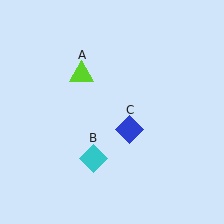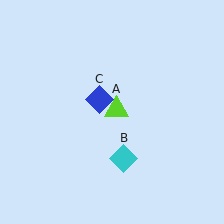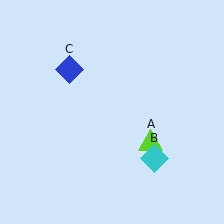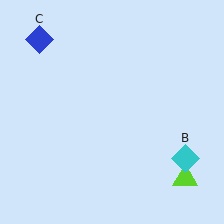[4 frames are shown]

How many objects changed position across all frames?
3 objects changed position: lime triangle (object A), cyan diamond (object B), blue diamond (object C).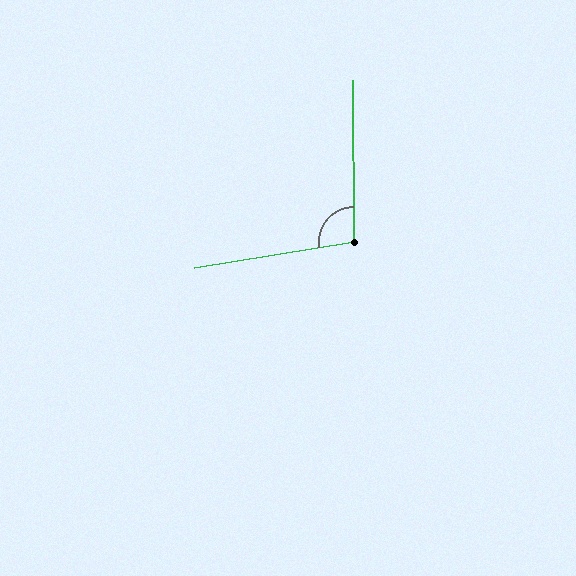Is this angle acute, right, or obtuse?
It is obtuse.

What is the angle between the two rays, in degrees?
Approximately 99 degrees.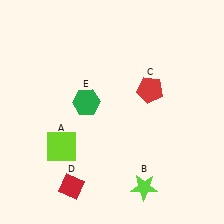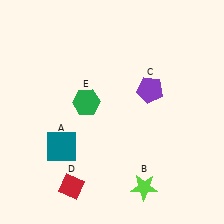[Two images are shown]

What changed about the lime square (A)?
In Image 1, A is lime. In Image 2, it changed to teal.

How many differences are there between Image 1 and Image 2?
There are 2 differences between the two images.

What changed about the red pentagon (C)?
In Image 1, C is red. In Image 2, it changed to purple.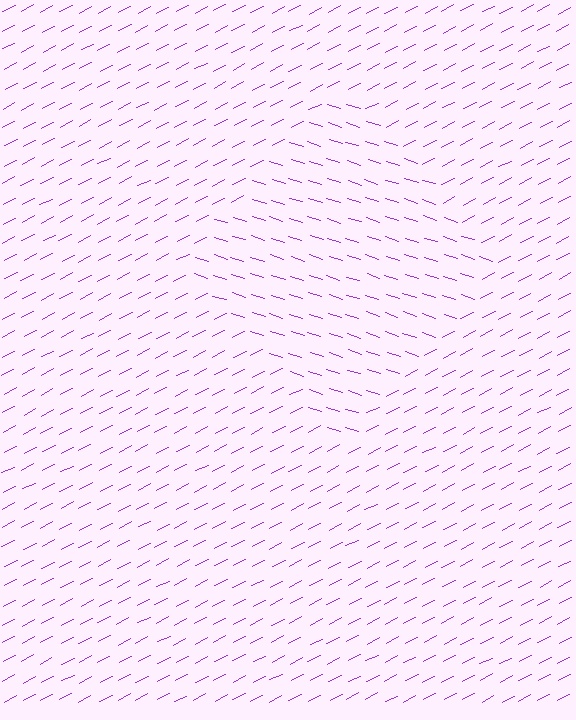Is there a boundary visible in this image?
Yes, there is a texture boundary formed by a change in line orientation.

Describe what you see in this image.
The image is filled with small purple line segments. A diamond region in the image has lines oriented differently from the surrounding lines, creating a visible texture boundary.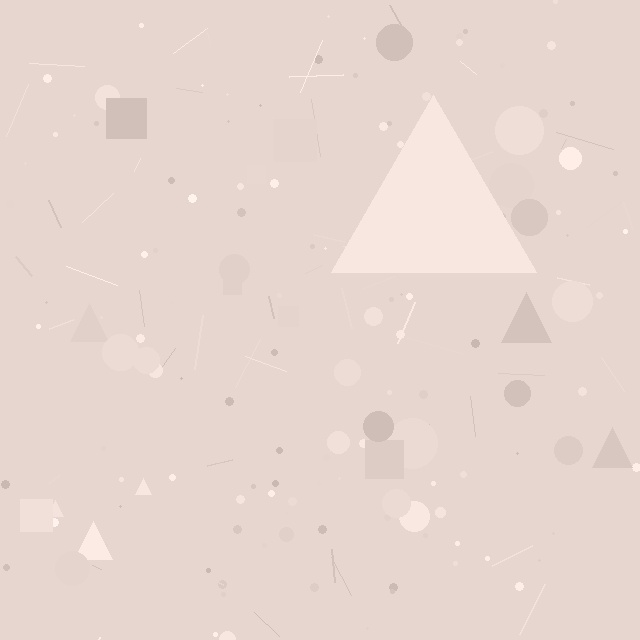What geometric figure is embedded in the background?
A triangle is embedded in the background.